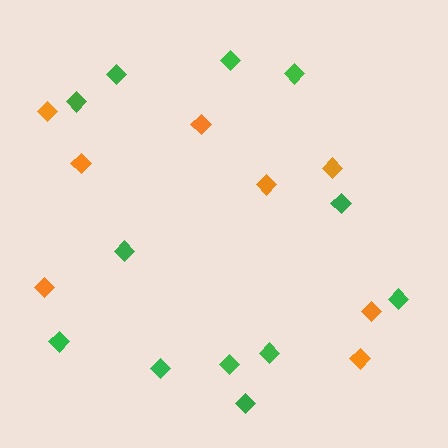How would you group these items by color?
There are 2 groups: one group of orange diamonds (8) and one group of green diamonds (12).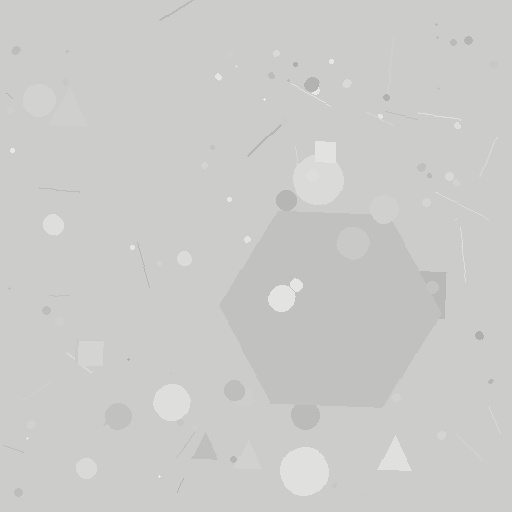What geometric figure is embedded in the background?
A hexagon is embedded in the background.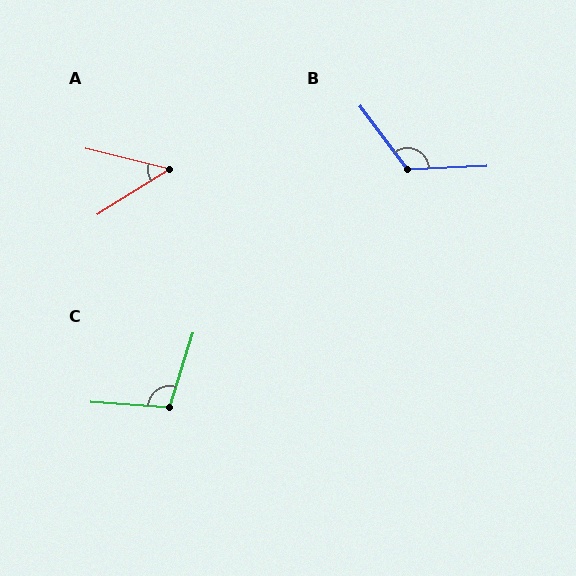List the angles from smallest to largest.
A (46°), C (103°), B (124°).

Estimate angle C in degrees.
Approximately 103 degrees.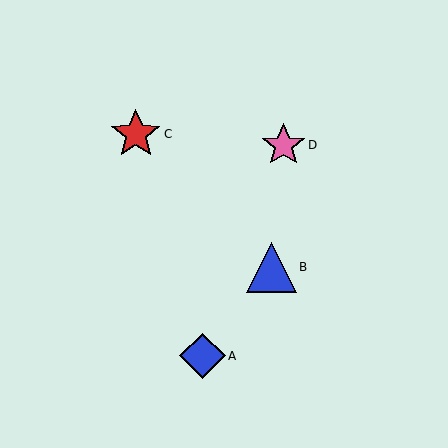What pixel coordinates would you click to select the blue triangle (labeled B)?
Click at (271, 267) to select the blue triangle B.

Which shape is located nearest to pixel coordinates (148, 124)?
The red star (labeled C) at (136, 134) is nearest to that location.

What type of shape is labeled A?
Shape A is a blue diamond.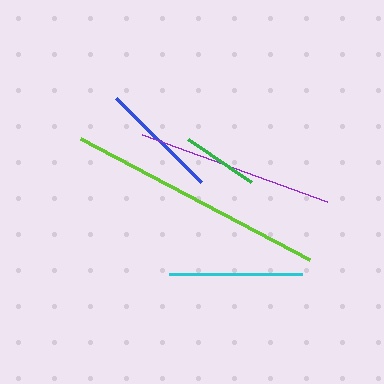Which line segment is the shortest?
The green line is the shortest at approximately 77 pixels.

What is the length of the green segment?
The green segment is approximately 77 pixels long.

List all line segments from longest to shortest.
From longest to shortest: lime, purple, cyan, blue, green.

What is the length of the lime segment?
The lime segment is approximately 259 pixels long.